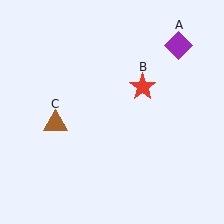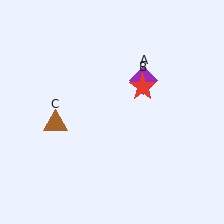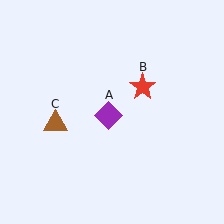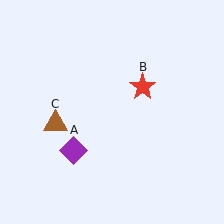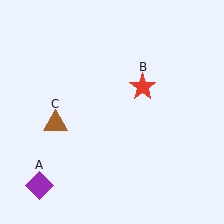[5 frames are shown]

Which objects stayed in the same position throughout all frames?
Red star (object B) and brown triangle (object C) remained stationary.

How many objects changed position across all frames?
1 object changed position: purple diamond (object A).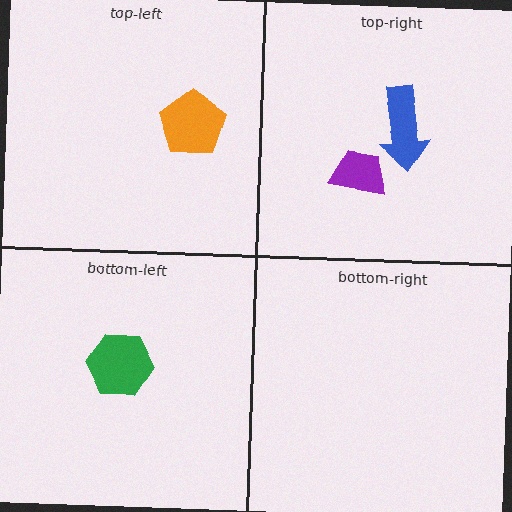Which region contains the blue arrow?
The top-right region.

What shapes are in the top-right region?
The purple trapezoid, the blue arrow.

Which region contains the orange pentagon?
The top-left region.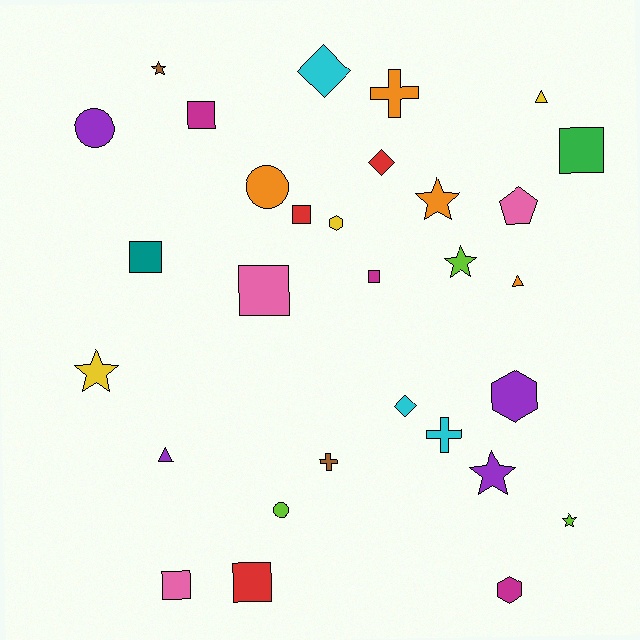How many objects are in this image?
There are 30 objects.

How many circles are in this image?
There are 3 circles.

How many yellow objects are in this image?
There are 3 yellow objects.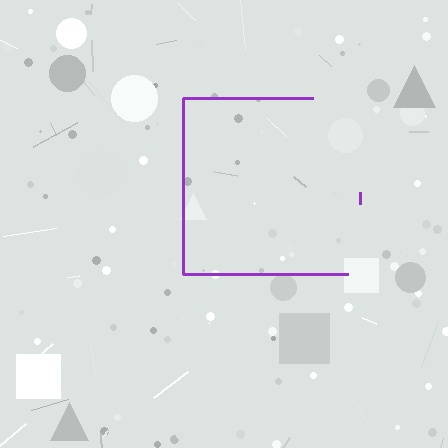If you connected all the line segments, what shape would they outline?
They would outline a square.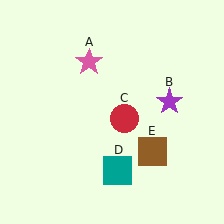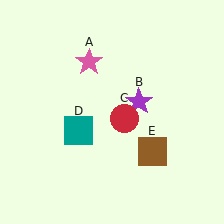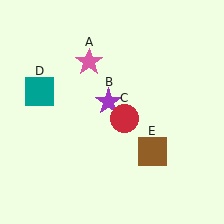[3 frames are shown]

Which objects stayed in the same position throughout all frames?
Pink star (object A) and red circle (object C) and brown square (object E) remained stationary.